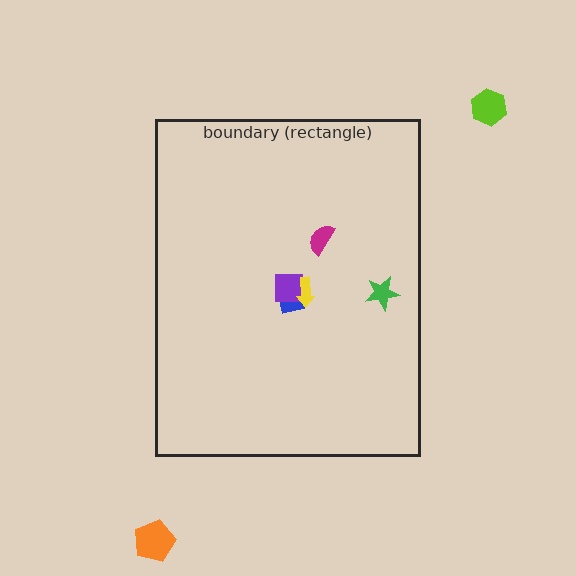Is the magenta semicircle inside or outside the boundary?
Inside.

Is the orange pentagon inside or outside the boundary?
Outside.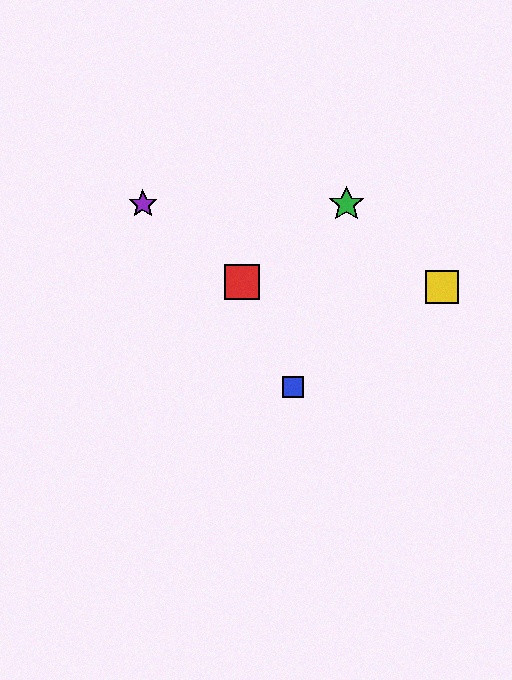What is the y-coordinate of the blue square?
The blue square is at y≈387.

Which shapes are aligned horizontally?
The green star, the purple star are aligned horizontally.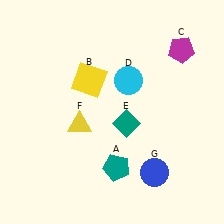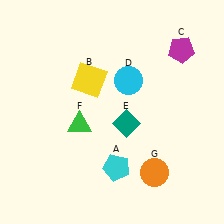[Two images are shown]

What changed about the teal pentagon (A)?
In Image 1, A is teal. In Image 2, it changed to cyan.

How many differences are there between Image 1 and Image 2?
There are 3 differences between the two images.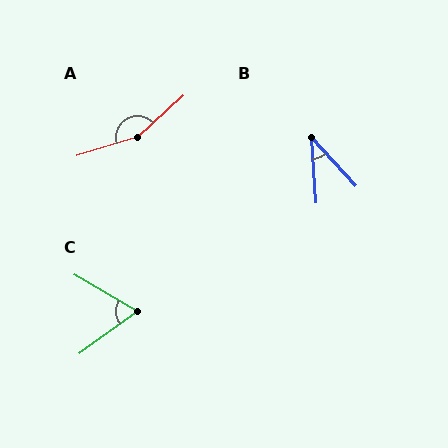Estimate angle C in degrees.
Approximately 66 degrees.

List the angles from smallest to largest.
B (38°), C (66°), A (154°).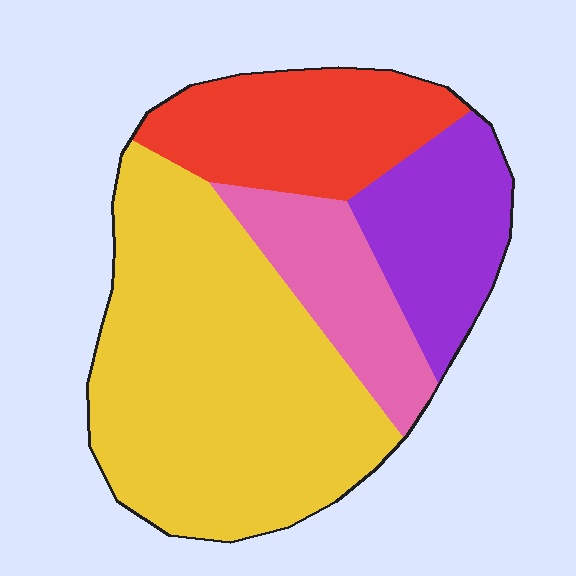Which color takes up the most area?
Yellow, at roughly 50%.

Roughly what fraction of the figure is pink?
Pink takes up about one eighth (1/8) of the figure.